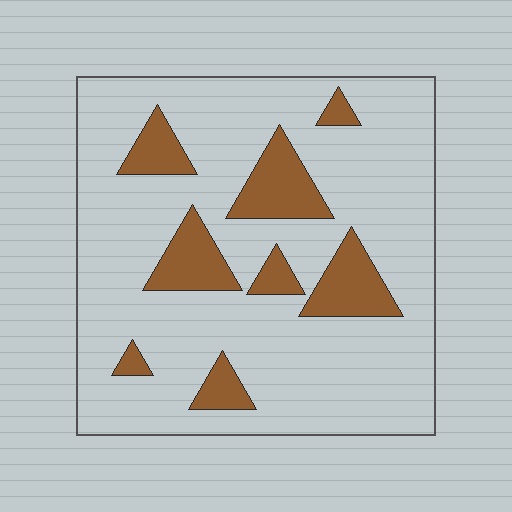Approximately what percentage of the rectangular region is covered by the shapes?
Approximately 20%.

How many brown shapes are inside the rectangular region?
8.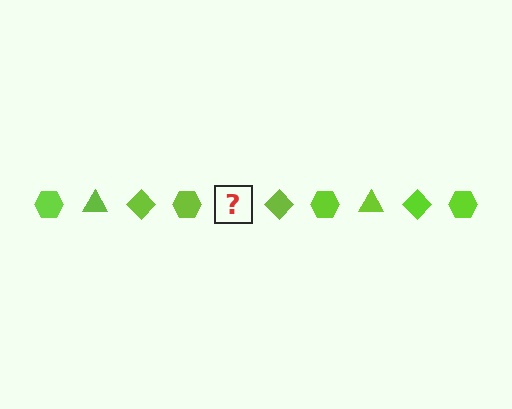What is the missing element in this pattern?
The missing element is a lime triangle.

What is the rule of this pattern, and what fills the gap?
The rule is that the pattern cycles through hexagon, triangle, diamond shapes in lime. The gap should be filled with a lime triangle.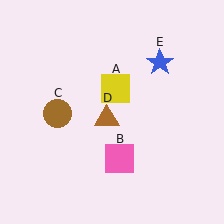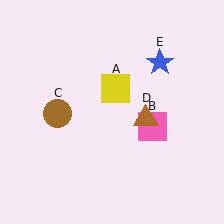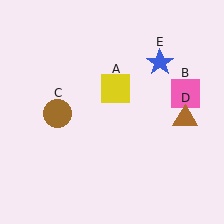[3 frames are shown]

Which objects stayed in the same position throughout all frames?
Yellow square (object A) and brown circle (object C) and blue star (object E) remained stationary.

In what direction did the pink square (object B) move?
The pink square (object B) moved up and to the right.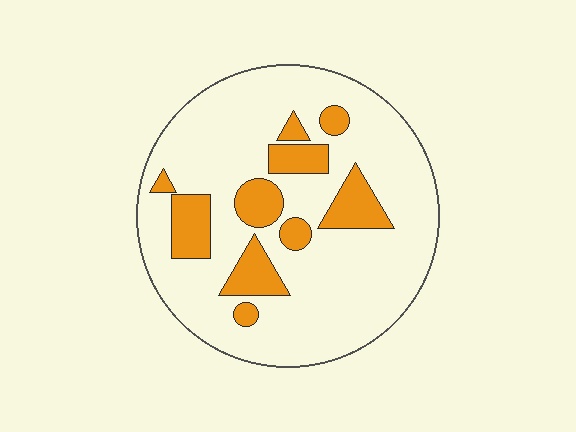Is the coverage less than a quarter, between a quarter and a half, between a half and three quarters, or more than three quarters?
Less than a quarter.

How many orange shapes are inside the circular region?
10.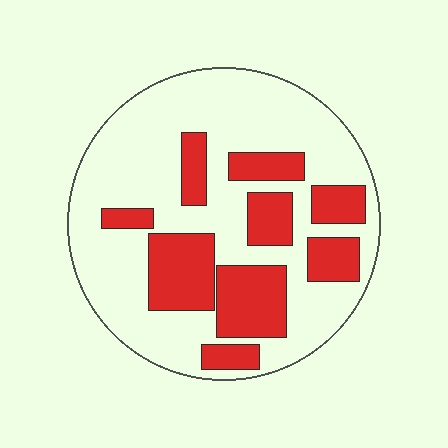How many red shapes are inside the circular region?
9.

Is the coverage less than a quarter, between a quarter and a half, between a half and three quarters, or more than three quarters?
Between a quarter and a half.